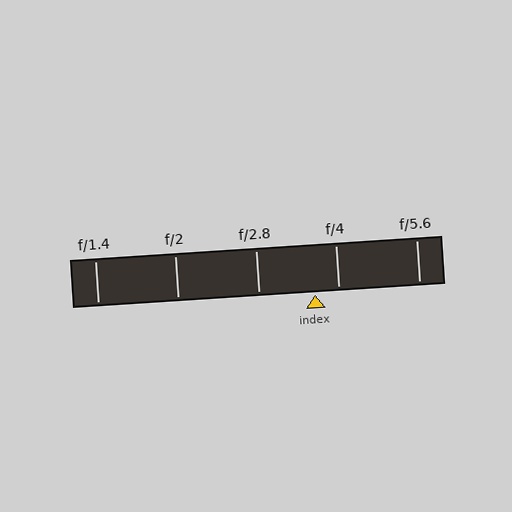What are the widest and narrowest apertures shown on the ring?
The widest aperture shown is f/1.4 and the narrowest is f/5.6.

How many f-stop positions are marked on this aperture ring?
There are 5 f-stop positions marked.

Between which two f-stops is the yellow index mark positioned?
The index mark is between f/2.8 and f/4.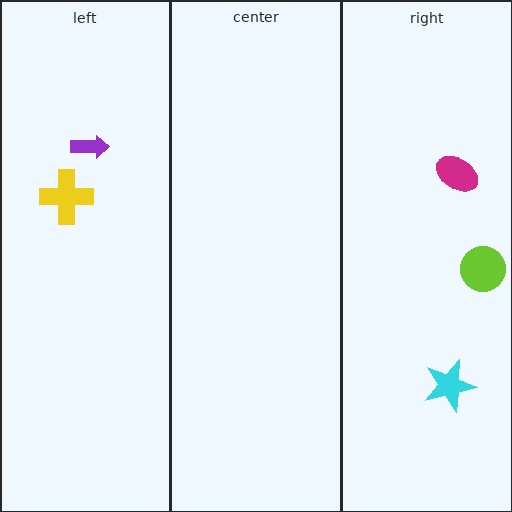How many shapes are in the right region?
3.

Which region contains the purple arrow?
The left region.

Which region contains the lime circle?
The right region.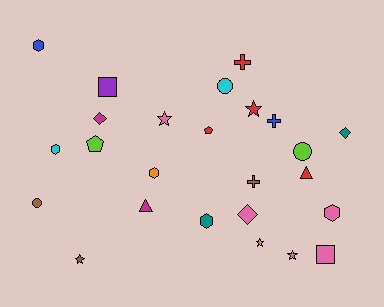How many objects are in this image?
There are 25 objects.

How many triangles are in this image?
There are 2 triangles.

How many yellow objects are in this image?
There are no yellow objects.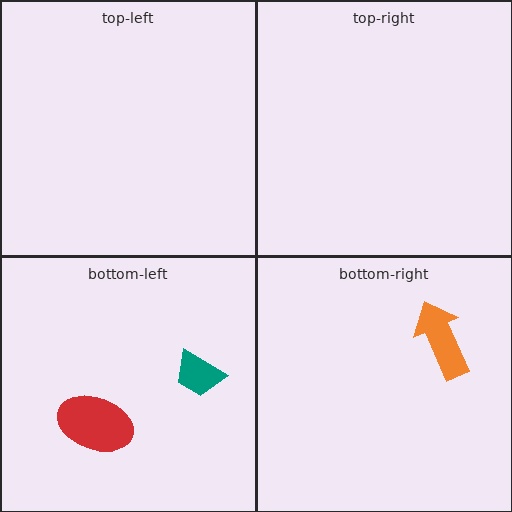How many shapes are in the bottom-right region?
1.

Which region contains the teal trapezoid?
The bottom-left region.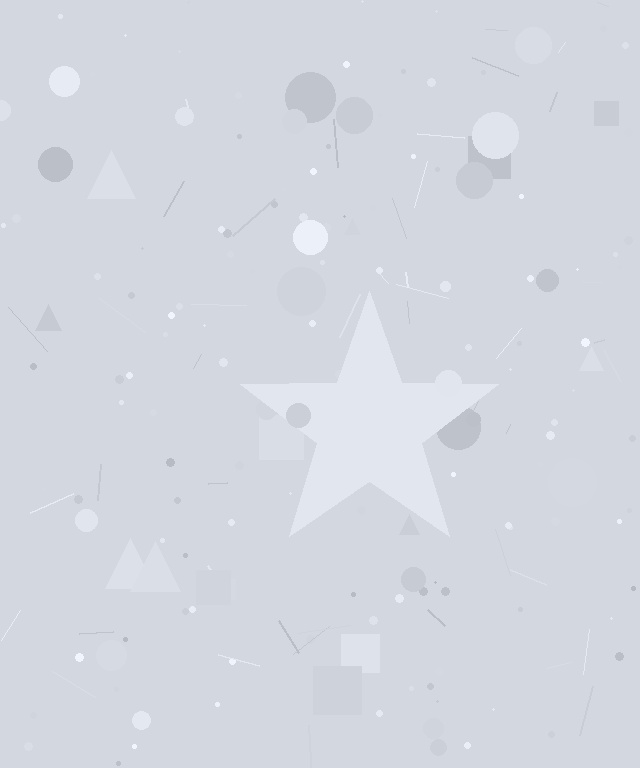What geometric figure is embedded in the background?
A star is embedded in the background.